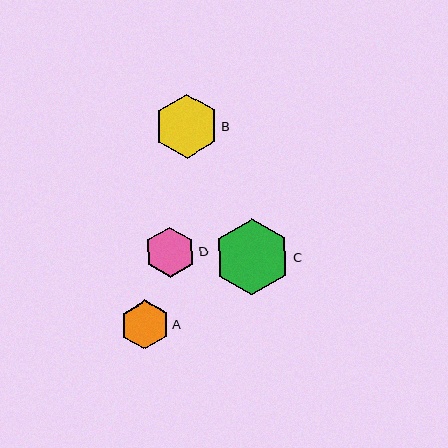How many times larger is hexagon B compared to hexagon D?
Hexagon B is approximately 1.3 times the size of hexagon D.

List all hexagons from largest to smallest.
From largest to smallest: C, B, D, A.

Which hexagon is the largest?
Hexagon C is the largest with a size of approximately 76 pixels.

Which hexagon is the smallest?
Hexagon A is the smallest with a size of approximately 49 pixels.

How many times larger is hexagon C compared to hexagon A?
Hexagon C is approximately 1.6 times the size of hexagon A.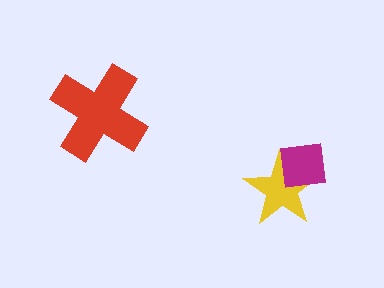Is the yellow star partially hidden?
Yes, it is partially covered by another shape.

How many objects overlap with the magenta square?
1 object overlaps with the magenta square.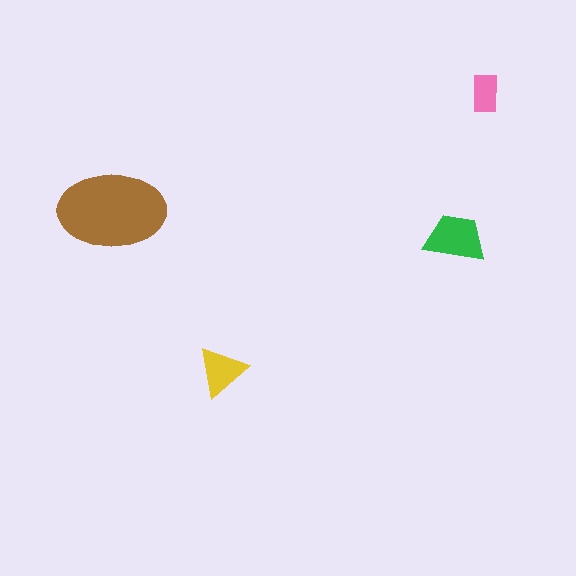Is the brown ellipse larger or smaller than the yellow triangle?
Larger.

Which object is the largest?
The brown ellipse.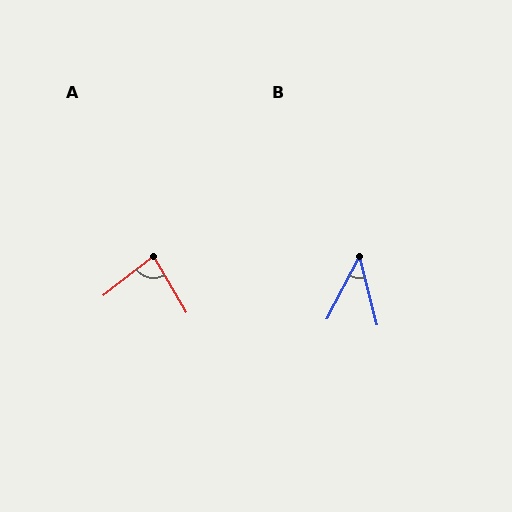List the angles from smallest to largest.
B (42°), A (82°).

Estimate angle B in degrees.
Approximately 42 degrees.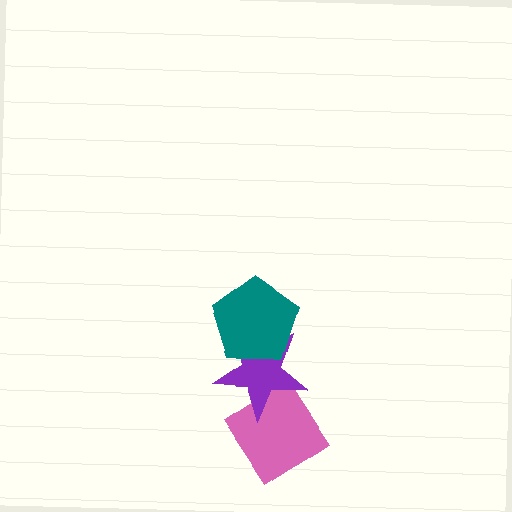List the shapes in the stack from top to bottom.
From top to bottom: the teal pentagon, the purple star, the pink diamond.